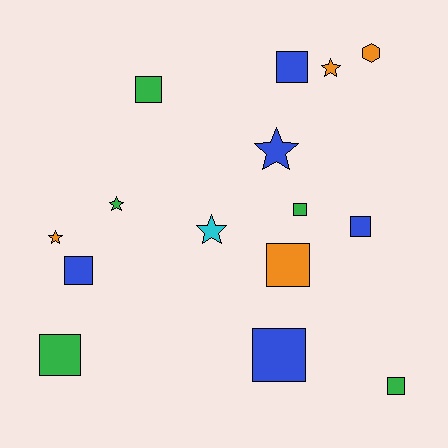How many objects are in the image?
There are 15 objects.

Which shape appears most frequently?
Square, with 9 objects.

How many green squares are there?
There are 4 green squares.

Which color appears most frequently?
Green, with 5 objects.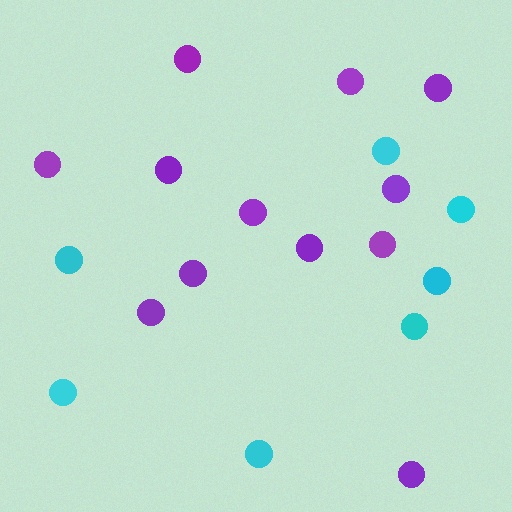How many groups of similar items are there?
There are 2 groups: one group of cyan circles (7) and one group of purple circles (12).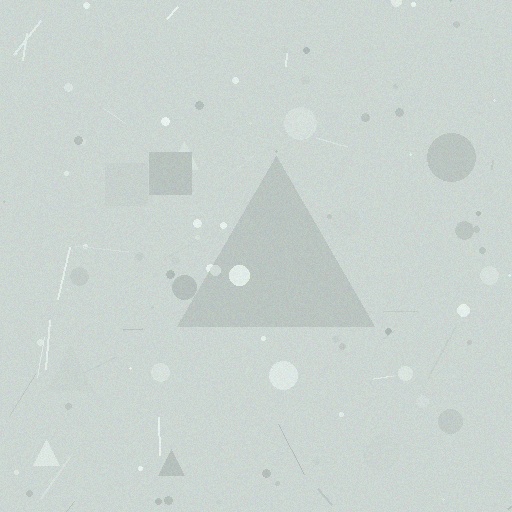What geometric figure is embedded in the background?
A triangle is embedded in the background.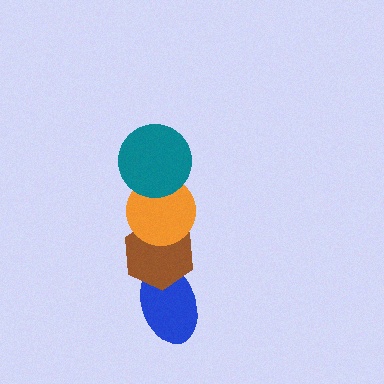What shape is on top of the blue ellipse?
The brown hexagon is on top of the blue ellipse.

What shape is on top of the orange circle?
The teal circle is on top of the orange circle.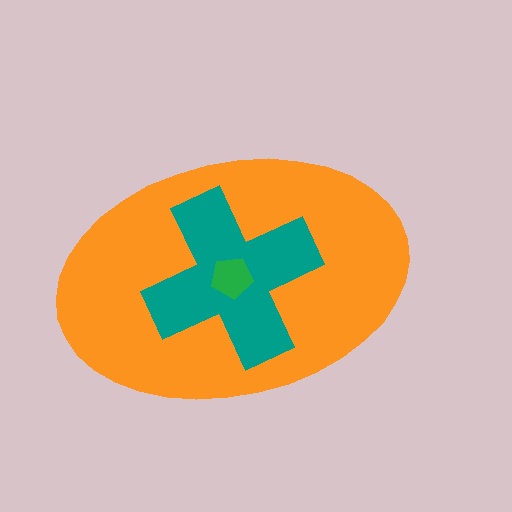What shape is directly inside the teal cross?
The green pentagon.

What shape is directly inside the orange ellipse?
The teal cross.